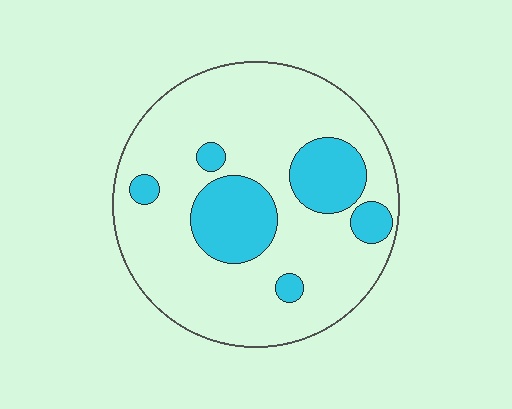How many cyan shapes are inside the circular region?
6.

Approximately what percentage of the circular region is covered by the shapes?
Approximately 20%.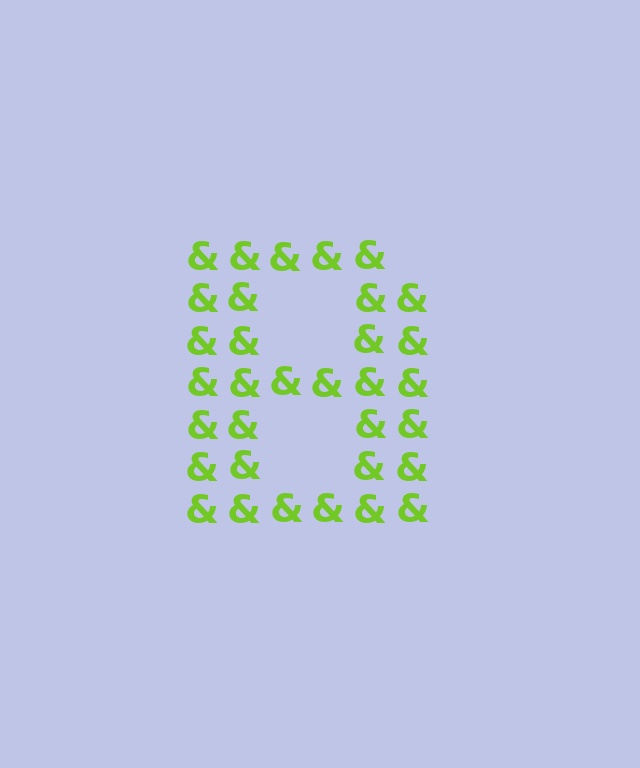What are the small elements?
The small elements are ampersands.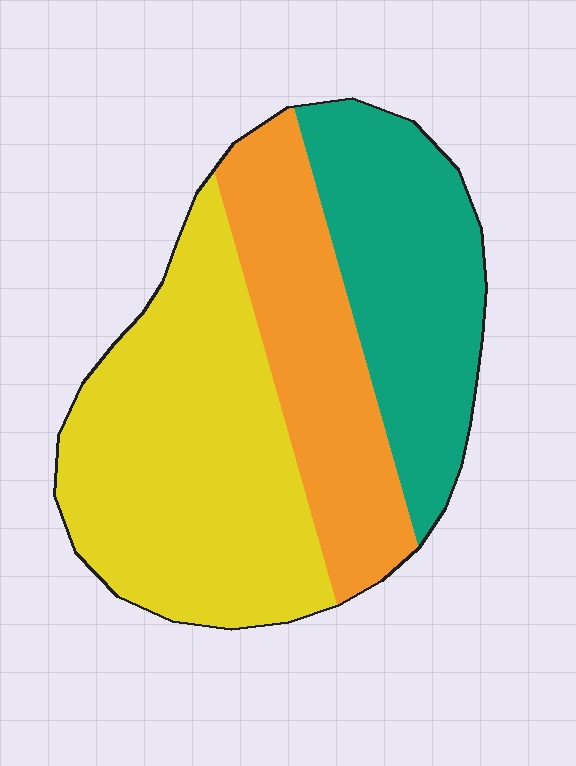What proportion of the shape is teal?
Teal covers about 30% of the shape.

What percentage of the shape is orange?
Orange takes up about one quarter (1/4) of the shape.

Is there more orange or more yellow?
Yellow.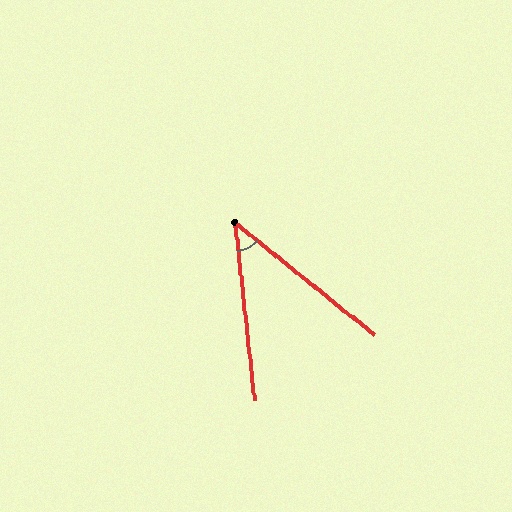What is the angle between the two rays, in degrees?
Approximately 45 degrees.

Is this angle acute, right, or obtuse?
It is acute.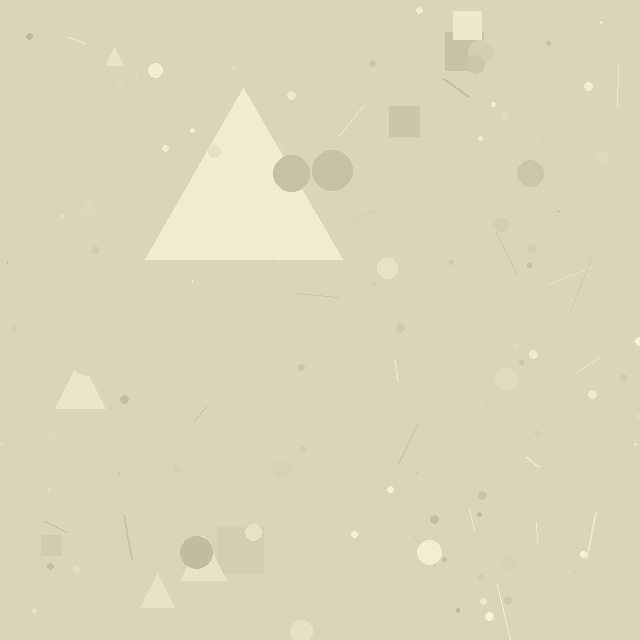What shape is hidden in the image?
A triangle is hidden in the image.